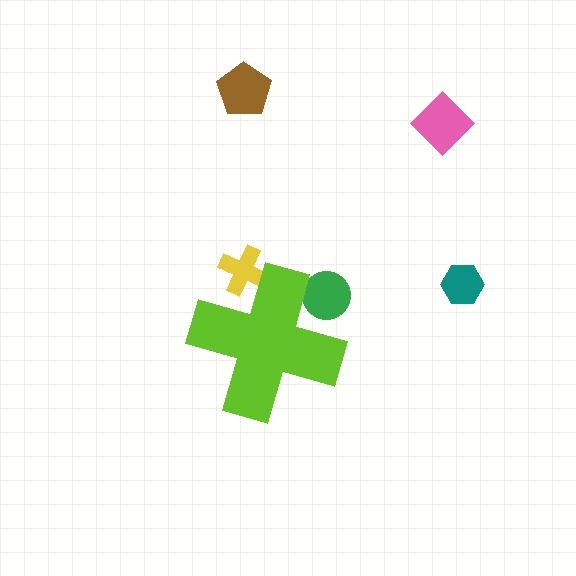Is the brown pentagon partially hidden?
No, the brown pentagon is fully visible.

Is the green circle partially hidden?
Yes, the green circle is partially hidden behind the lime cross.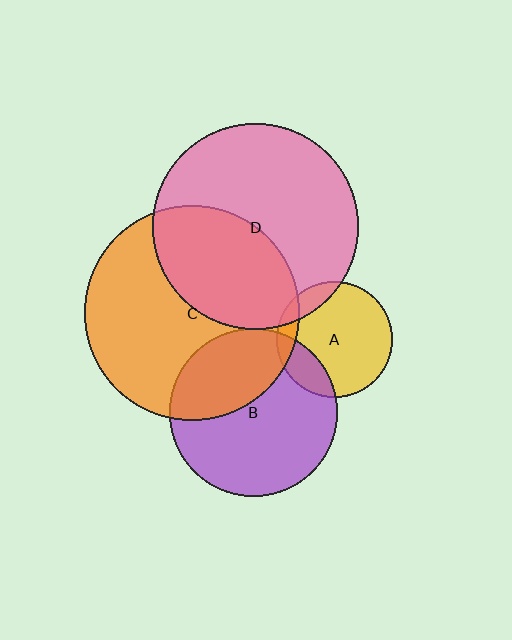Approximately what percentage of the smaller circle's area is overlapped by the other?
Approximately 20%.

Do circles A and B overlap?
Yes.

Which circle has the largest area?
Circle C (orange).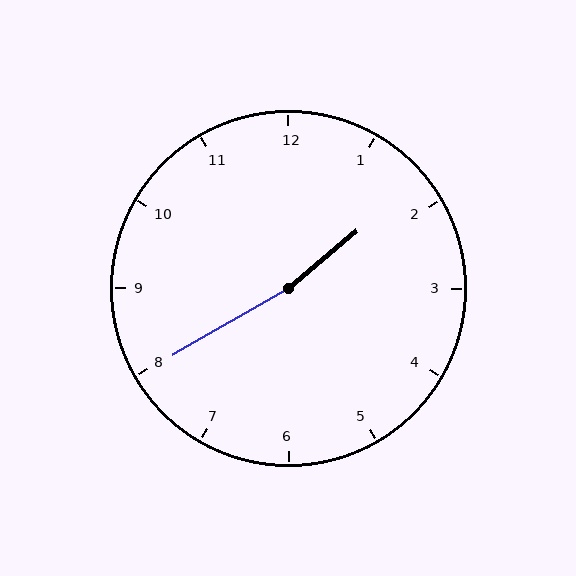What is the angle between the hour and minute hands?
Approximately 170 degrees.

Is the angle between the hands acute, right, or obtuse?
It is obtuse.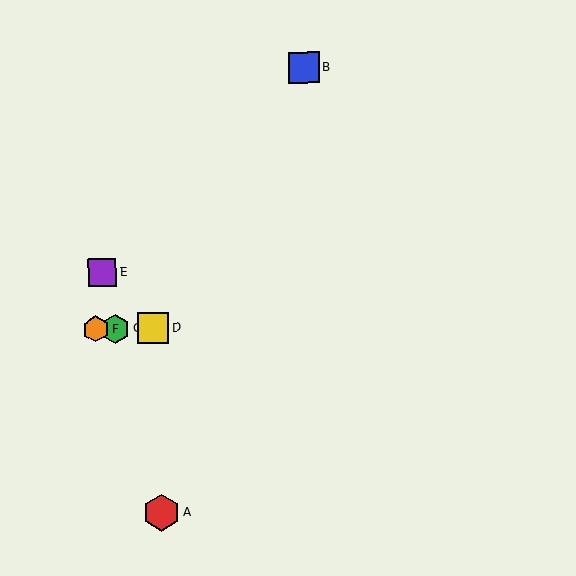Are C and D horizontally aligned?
Yes, both are at y≈329.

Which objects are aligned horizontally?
Objects C, D, F are aligned horizontally.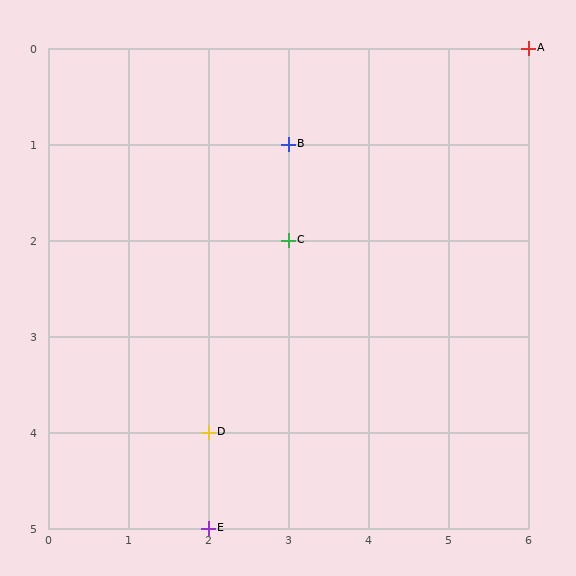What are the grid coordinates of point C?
Point C is at grid coordinates (3, 2).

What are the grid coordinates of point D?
Point D is at grid coordinates (2, 4).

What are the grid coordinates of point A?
Point A is at grid coordinates (6, 0).